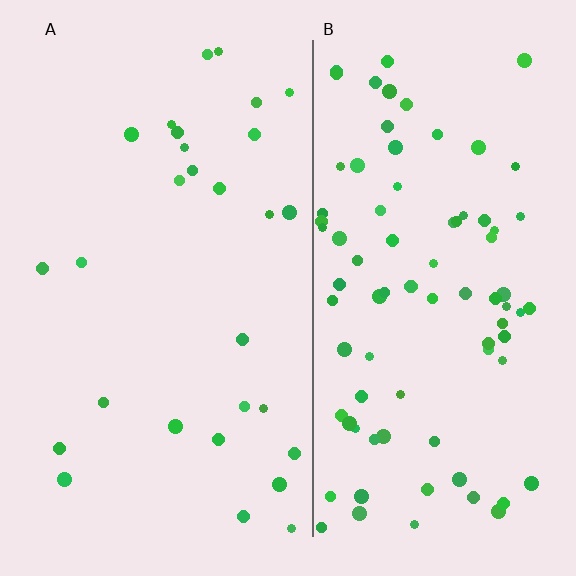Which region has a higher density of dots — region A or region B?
B (the right).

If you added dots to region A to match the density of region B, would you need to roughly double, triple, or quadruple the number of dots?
Approximately triple.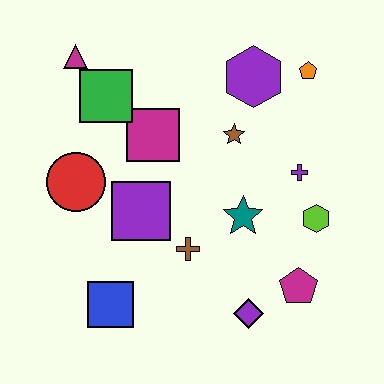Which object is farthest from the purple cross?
The magenta triangle is farthest from the purple cross.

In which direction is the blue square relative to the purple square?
The blue square is below the purple square.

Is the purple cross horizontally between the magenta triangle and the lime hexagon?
Yes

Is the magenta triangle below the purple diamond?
No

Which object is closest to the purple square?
The brown cross is closest to the purple square.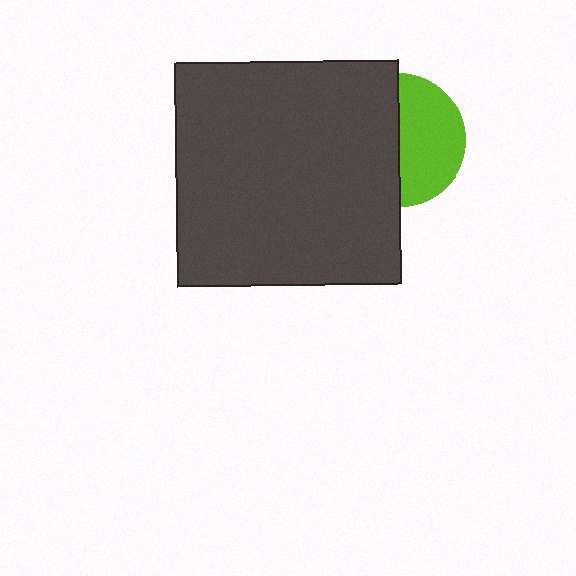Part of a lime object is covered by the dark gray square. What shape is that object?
It is a circle.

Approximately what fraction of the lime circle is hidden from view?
Roughly 50% of the lime circle is hidden behind the dark gray square.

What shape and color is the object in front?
The object in front is a dark gray square.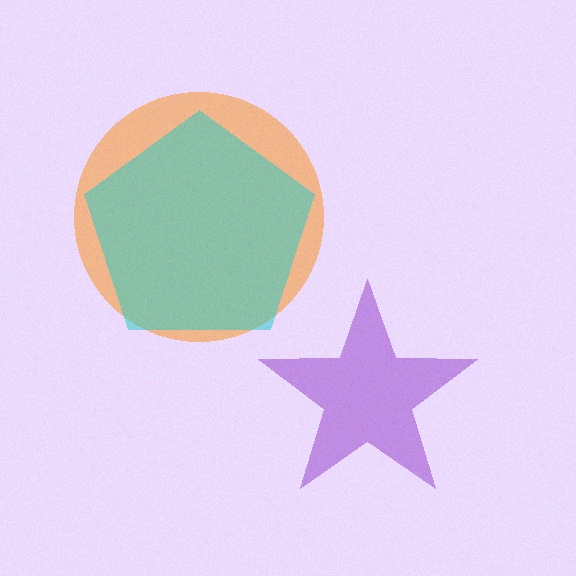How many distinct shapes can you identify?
There are 3 distinct shapes: an orange circle, a purple star, a cyan pentagon.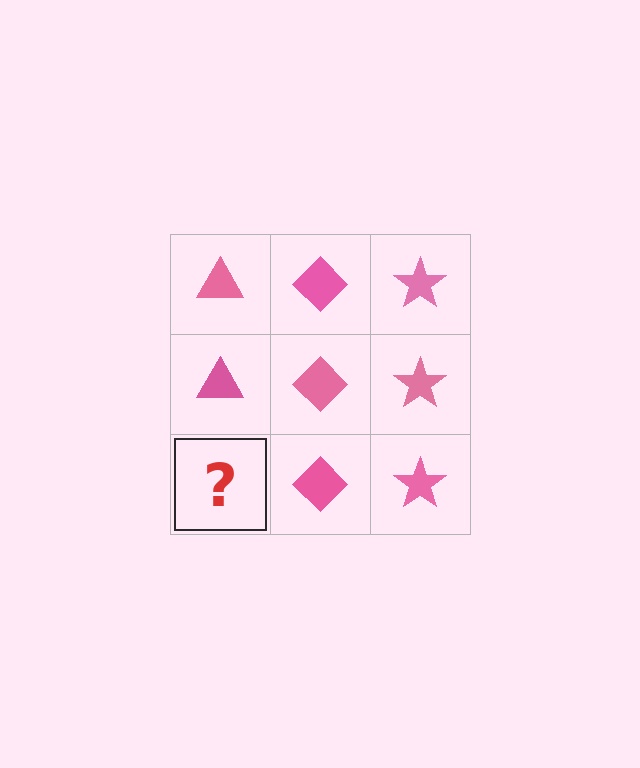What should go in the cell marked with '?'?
The missing cell should contain a pink triangle.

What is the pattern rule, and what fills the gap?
The rule is that each column has a consistent shape. The gap should be filled with a pink triangle.